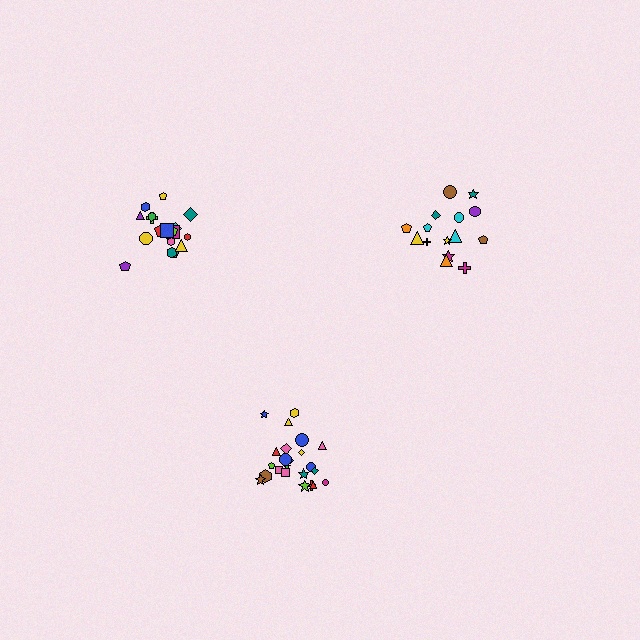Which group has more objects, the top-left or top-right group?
The top-left group.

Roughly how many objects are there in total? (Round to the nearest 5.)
Roughly 60 objects in total.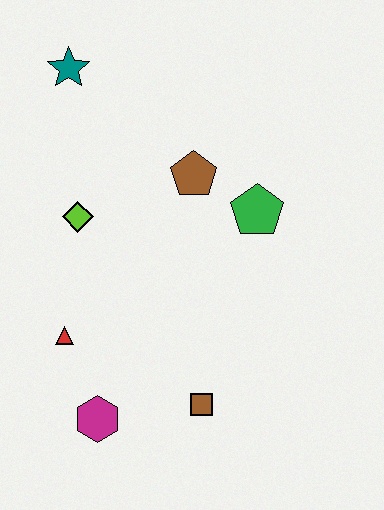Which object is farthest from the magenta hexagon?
The teal star is farthest from the magenta hexagon.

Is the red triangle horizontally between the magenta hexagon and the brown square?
No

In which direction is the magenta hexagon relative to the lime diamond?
The magenta hexagon is below the lime diamond.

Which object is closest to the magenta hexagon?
The red triangle is closest to the magenta hexagon.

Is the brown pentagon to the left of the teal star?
No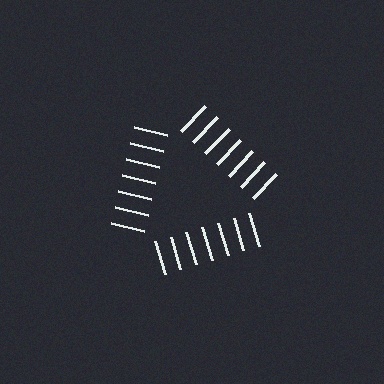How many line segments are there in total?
21 — 7 along each of the 3 edges.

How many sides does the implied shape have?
3 sides — the line-ends trace a triangle.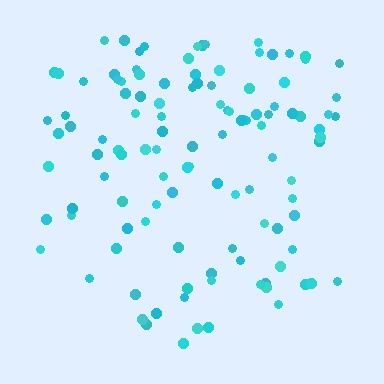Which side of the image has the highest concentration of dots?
The top.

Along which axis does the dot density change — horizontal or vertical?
Vertical.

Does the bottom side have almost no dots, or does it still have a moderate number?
Still a moderate number, just noticeably fewer than the top.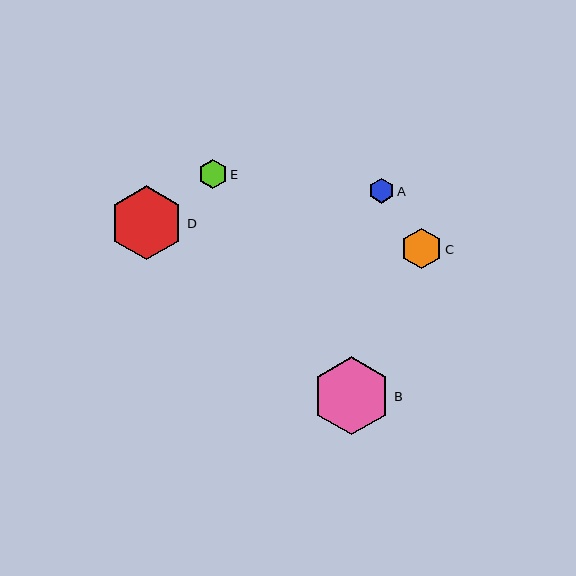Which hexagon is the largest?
Hexagon B is the largest with a size of approximately 78 pixels.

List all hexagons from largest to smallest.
From largest to smallest: B, D, C, E, A.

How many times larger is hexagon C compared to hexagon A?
Hexagon C is approximately 1.6 times the size of hexagon A.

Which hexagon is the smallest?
Hexagon A is the smallest with a size of approximately 25 pixels.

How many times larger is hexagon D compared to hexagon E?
Hexagon D is approximately 2.6 times the size of hexagon E.